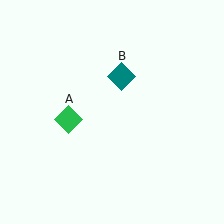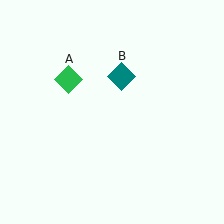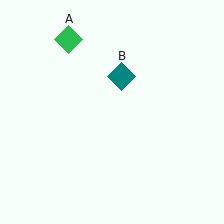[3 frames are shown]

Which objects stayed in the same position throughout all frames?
Teal diamond (object B) remained stationary.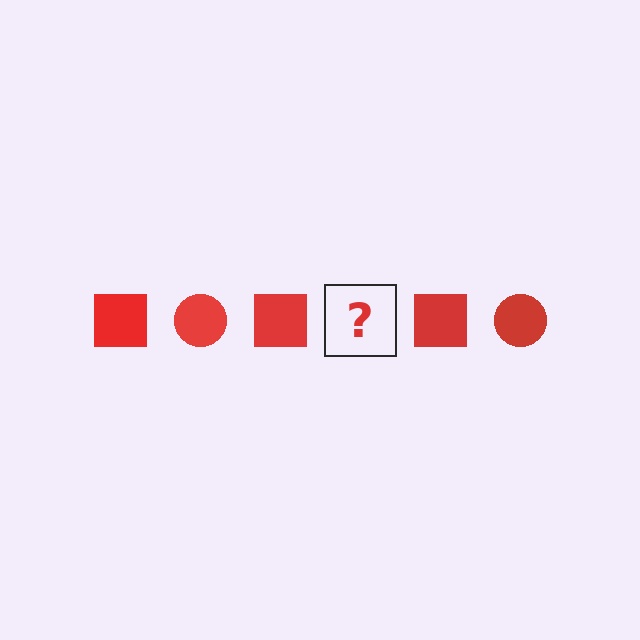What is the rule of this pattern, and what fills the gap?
The rule is that the pattern cycles through square, circle shapes in red. The gap should be filled with a red circle.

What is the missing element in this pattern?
The missing element is a red circle.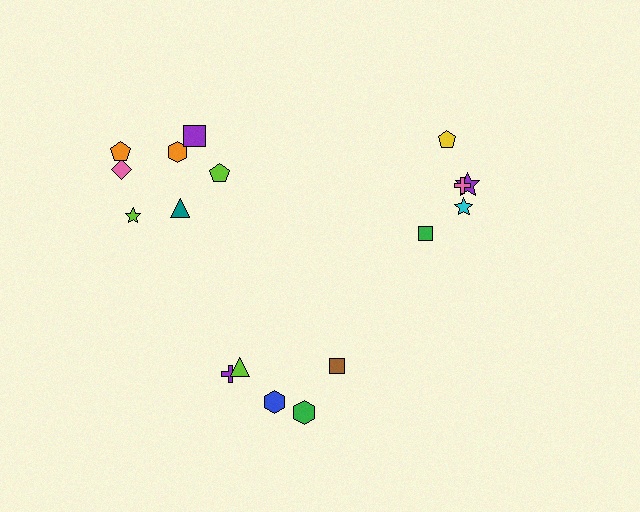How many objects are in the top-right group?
There are 5 objects.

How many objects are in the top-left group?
There are 7 objects.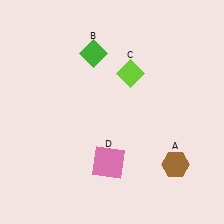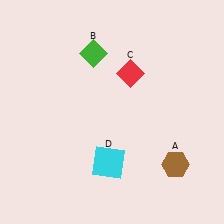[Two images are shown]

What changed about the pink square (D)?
In Image 1, D is pink. In Image 2, it changed to cyan.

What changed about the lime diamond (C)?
In Image 1, C is lime. In Image 2, it changed to red.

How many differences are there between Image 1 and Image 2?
There are 2 differences between the two images.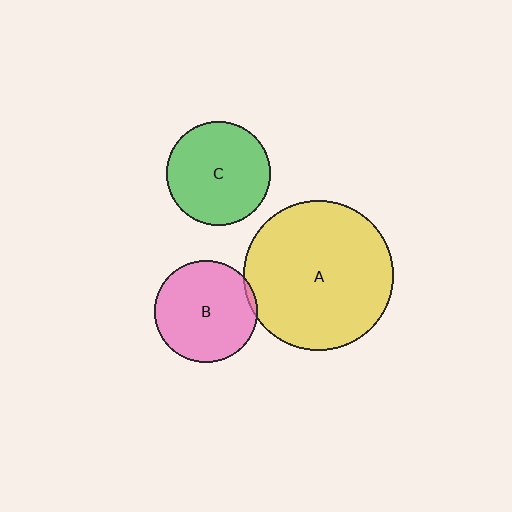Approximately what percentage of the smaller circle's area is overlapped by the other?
Approximately 5%.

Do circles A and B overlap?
Yes.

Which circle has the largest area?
Circle A (yellow).